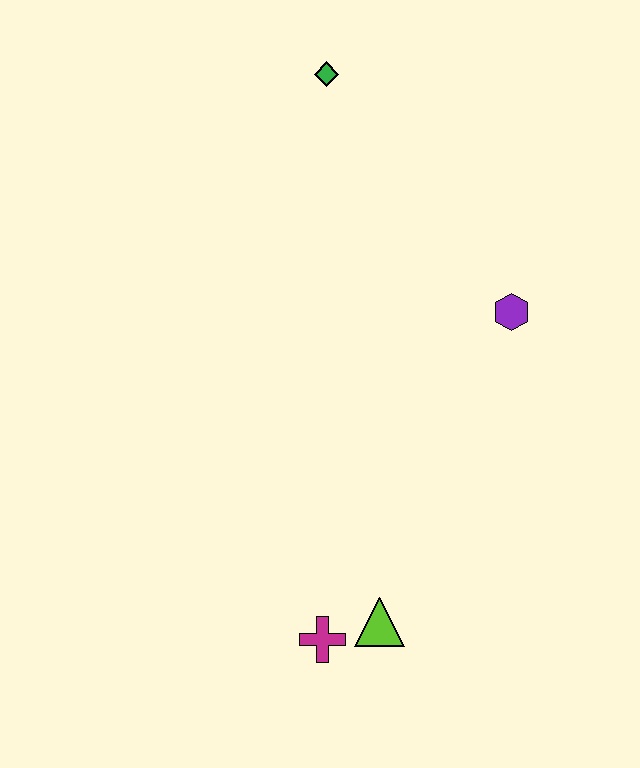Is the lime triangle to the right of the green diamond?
Yes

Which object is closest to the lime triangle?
The magenta cross is closest to the lime triangle.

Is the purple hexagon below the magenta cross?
No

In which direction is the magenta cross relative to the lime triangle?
The magenta cross is to the left of the lime triangle.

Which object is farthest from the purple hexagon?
The magenta cross is farthest from the purple hexagon.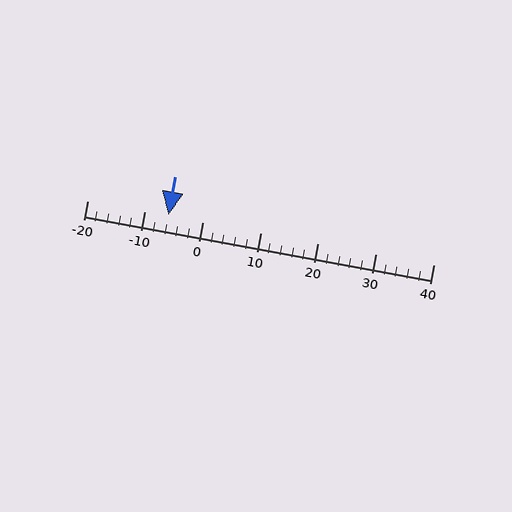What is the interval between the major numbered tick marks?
The major tick marks are spaced 10 units apart.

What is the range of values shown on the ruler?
The ruler shows values from -20 to 40.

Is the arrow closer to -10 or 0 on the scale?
The arrow is closer to -10.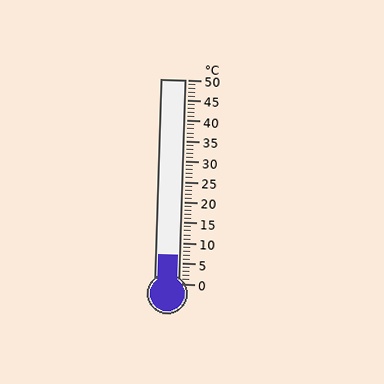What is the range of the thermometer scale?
The thermometer scale ranges from 0°C to 50°C.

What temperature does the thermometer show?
The thermometer shows approximately 7°C.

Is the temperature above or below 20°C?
The temperature is below 20°C.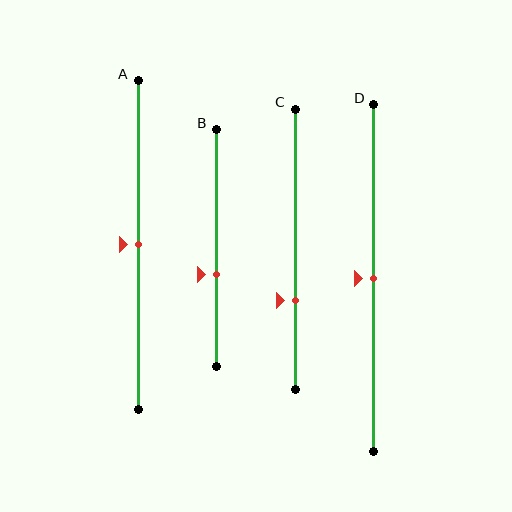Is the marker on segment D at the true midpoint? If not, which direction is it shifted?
Yes, the marker on segment D is at the true midpoint.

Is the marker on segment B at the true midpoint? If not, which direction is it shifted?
No, the marker on segment B is shifted downward by about 11% of the segment length.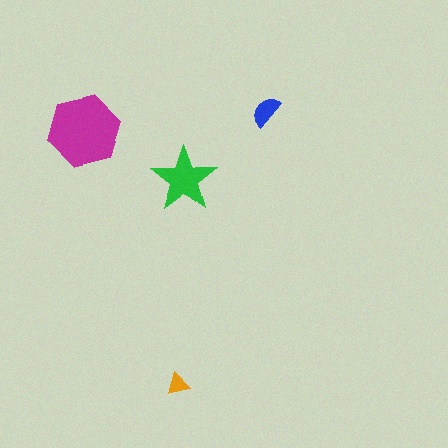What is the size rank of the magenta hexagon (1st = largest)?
1st.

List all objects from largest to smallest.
The magenta hexagon, the green star, the blue semicircle, the orange triangle.